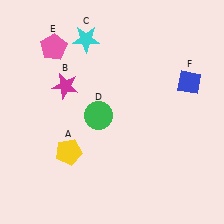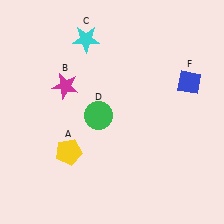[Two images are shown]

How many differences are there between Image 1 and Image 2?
There is 1 difference between the two images.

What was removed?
The pink pentagon (E) was removed in Image 2.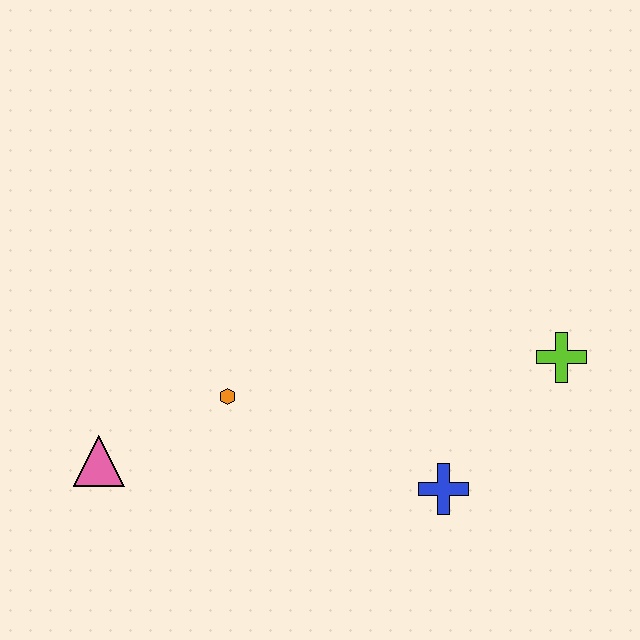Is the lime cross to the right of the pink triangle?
Yes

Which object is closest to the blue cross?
The lime cross is closest to the blue cross.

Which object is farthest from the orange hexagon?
The lime cross is farthest from the orange hexagon.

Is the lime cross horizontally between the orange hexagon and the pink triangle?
No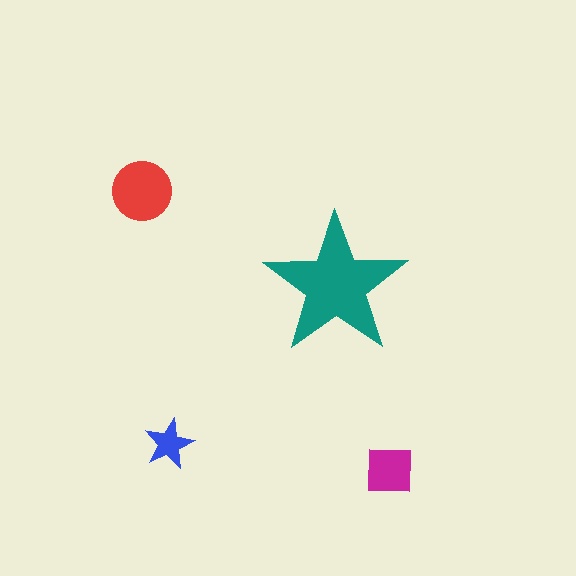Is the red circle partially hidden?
No, the red circle is fully visible.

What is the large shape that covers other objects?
A teal star.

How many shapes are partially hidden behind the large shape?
0 shapes are partially hidden.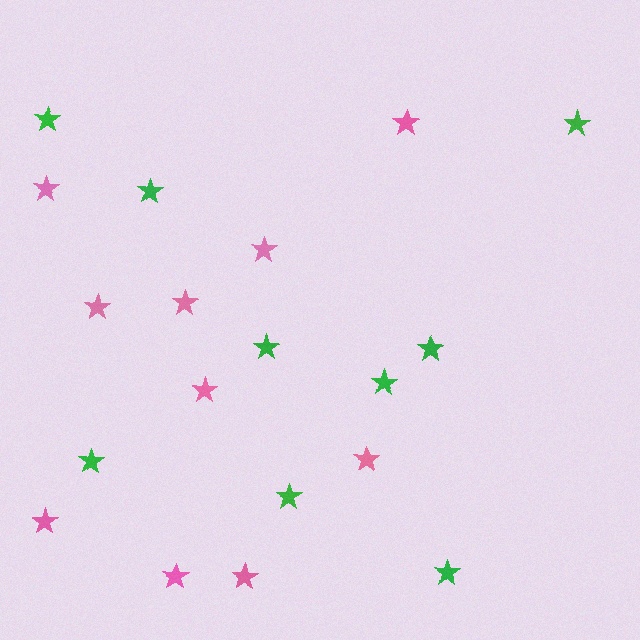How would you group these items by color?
There are 2 groups: one group of pink stars (10) and one group of green stars (9).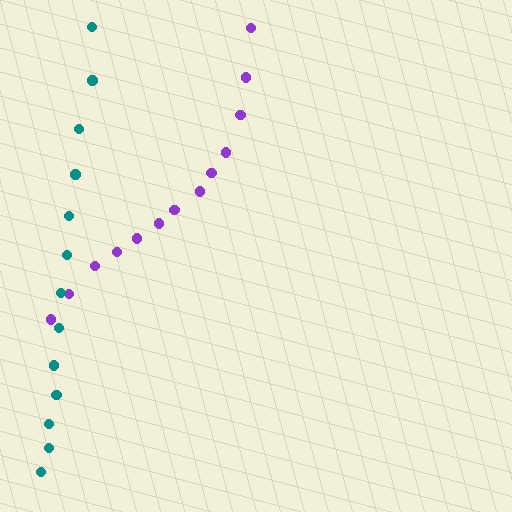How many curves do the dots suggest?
There are 2 distinct paths.